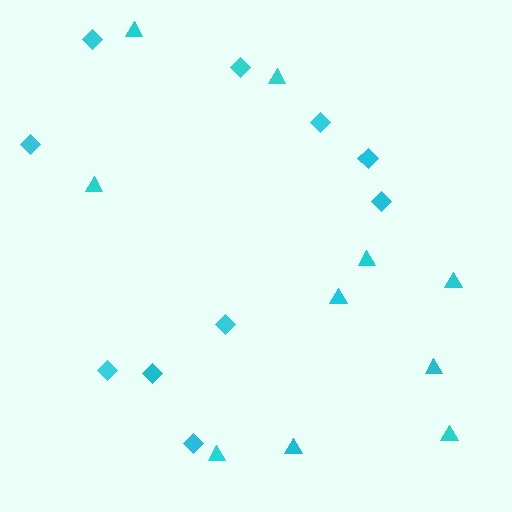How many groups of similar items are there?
There are 2 groups: one group of triangles (10) and one group of diamonds (10).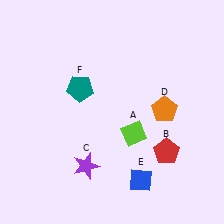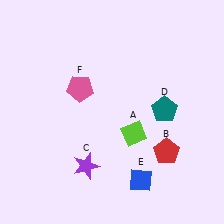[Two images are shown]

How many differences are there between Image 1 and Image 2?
There are 2 differences between the two images.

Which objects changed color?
D changed from orange to teal. F changed from teal to pink.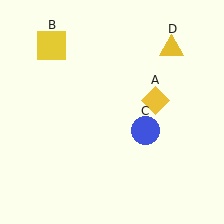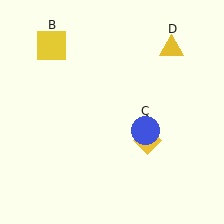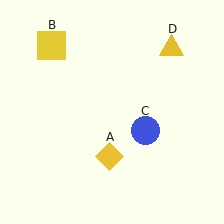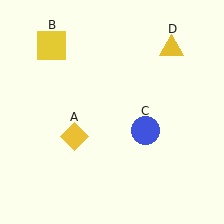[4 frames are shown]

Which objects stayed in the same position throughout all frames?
Yellow square (object B) and blue circle (object C) and yellow triangle (object D) remained stationary.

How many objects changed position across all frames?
1 object changed position: yellow diamond (object A).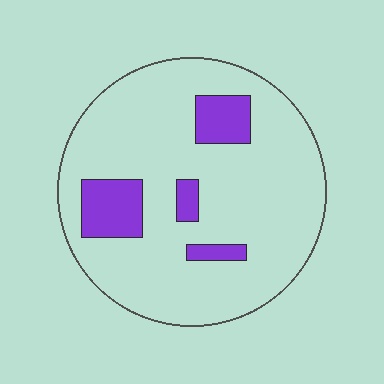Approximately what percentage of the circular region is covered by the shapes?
Approximately 15%.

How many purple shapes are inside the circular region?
4.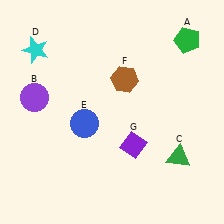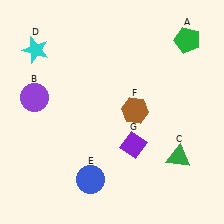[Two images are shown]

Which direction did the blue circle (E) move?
The blue circle (E) moved down.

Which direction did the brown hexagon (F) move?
The brown hexagon (F) moved down.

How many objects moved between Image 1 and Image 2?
2 objects moved between the two images.